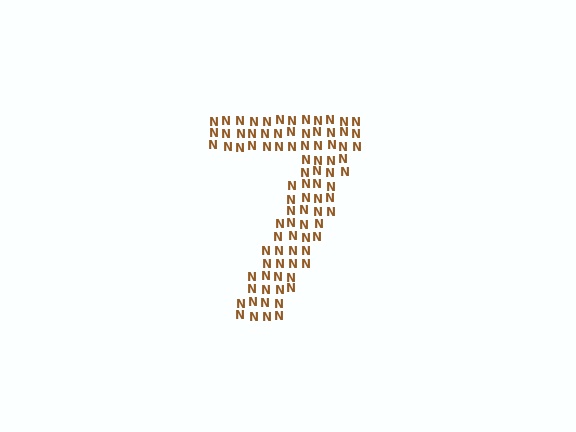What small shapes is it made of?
It is made of small letter N's.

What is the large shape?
The large shape is the digit 7.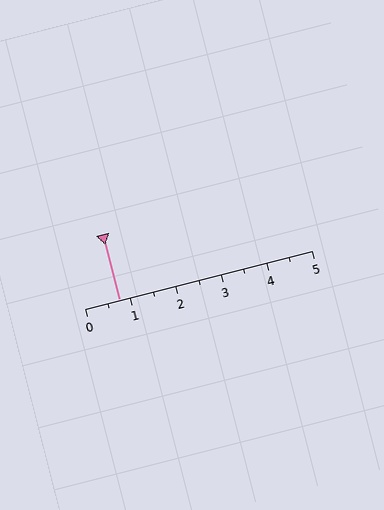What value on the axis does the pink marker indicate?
The marker indicates approximately 0.8.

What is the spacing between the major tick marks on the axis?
The major ticks are spaced 1 apart.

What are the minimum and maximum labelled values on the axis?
The axis runs from 0 to 5.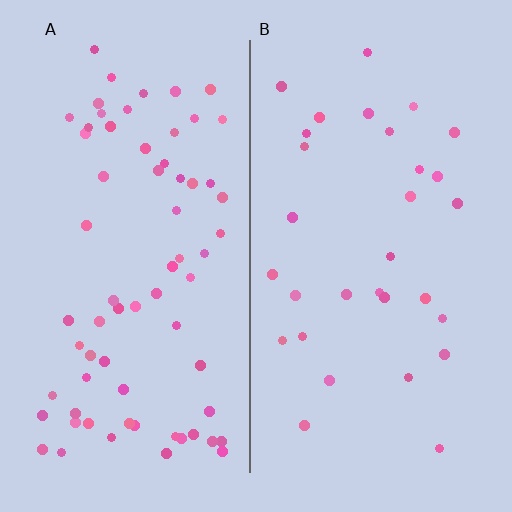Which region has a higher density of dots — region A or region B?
A (the left).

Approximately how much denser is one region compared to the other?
Approximately 2.2× — region A over region B.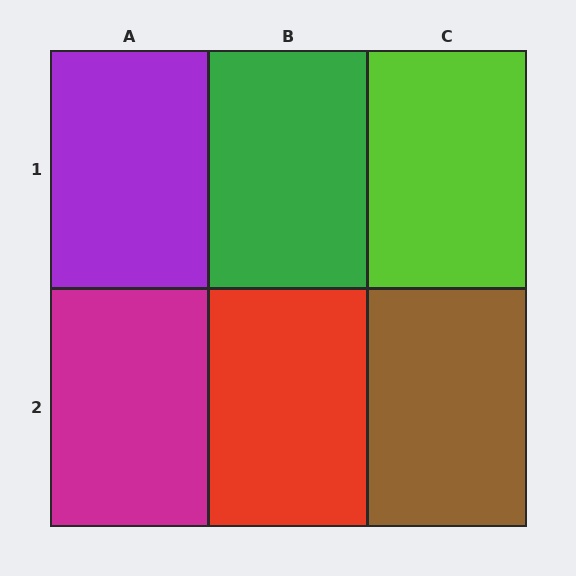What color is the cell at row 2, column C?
Brown.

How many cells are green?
1 cell is green.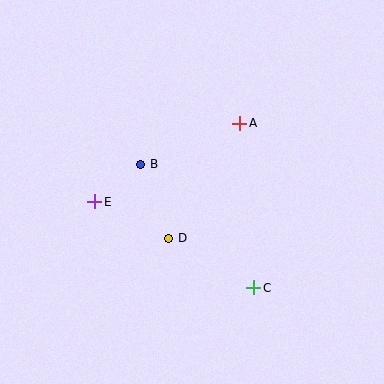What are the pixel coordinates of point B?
Point B is at (141, 164).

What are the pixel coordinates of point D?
Point D is at (169, 238).